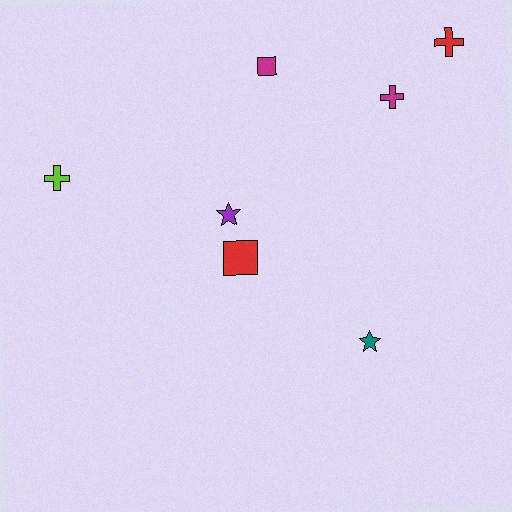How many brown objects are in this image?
There are no brown objects.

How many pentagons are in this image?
There are no pentagons.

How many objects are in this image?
There are 7 objects.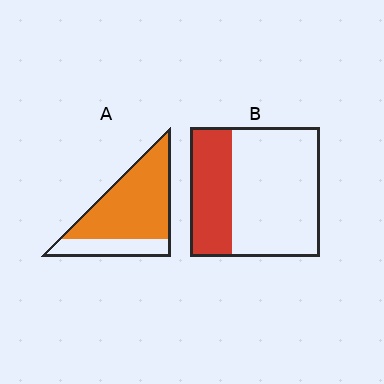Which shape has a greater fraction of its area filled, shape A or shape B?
Shape A.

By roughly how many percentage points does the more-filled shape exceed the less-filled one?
By roughly 40 percentage points (A over B).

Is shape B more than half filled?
No.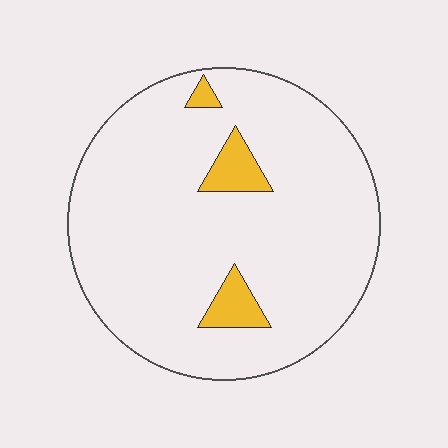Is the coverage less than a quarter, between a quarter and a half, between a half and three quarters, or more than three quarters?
Less than a quarter.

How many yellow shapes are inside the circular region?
3.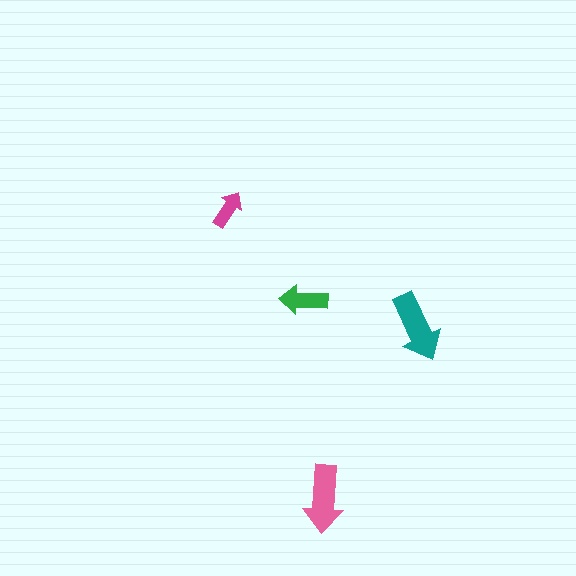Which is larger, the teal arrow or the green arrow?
The teal one.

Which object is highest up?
The magenta arrow is topmost.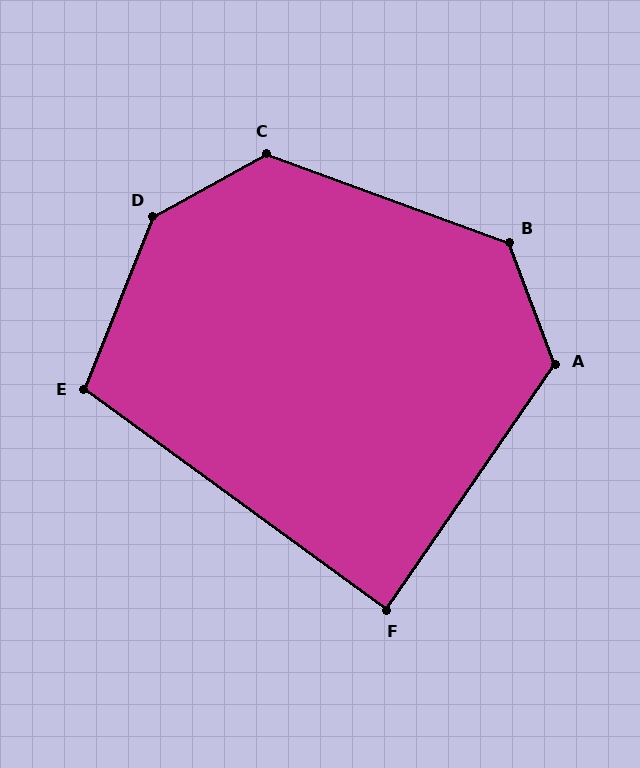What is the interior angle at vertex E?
Approximately 104 degrees (obtuse).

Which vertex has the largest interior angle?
D, at approximately 141 degrees.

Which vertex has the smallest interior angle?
F, at approximately 88 degrees.